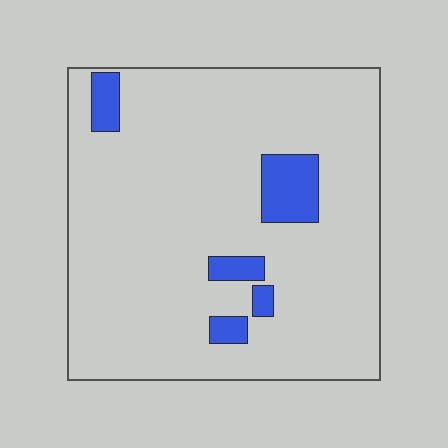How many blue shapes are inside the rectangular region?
5.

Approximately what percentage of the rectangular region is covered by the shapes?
Approximately 10%.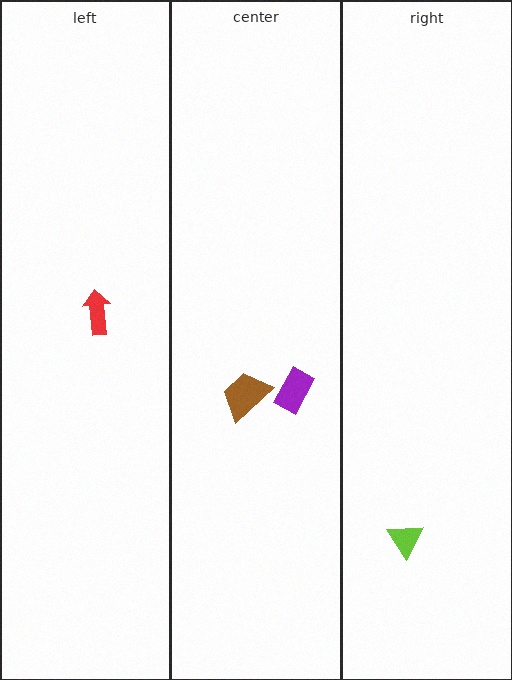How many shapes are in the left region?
1.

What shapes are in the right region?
The lime triangle.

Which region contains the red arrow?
The left region.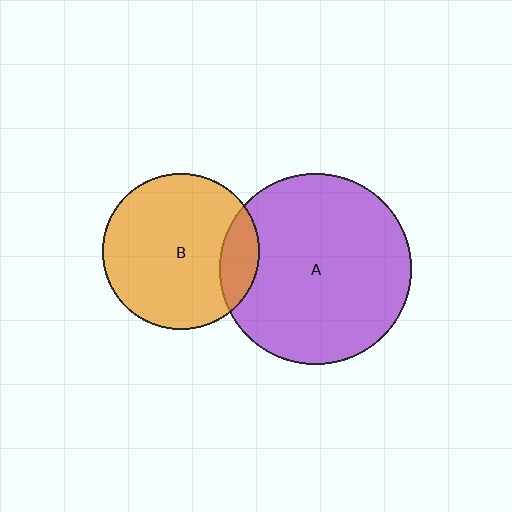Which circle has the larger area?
Circle A (purple).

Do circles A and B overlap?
Yes.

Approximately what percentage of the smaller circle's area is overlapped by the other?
Approximately 15%.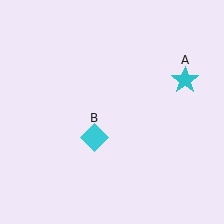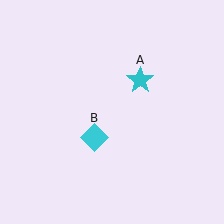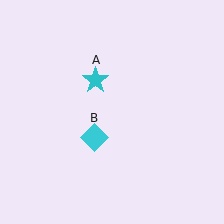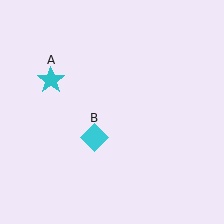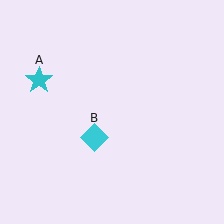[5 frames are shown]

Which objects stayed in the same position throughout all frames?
Cyan diamond (object B) remained stationary.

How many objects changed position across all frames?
1 object changed position: cyan star (object A).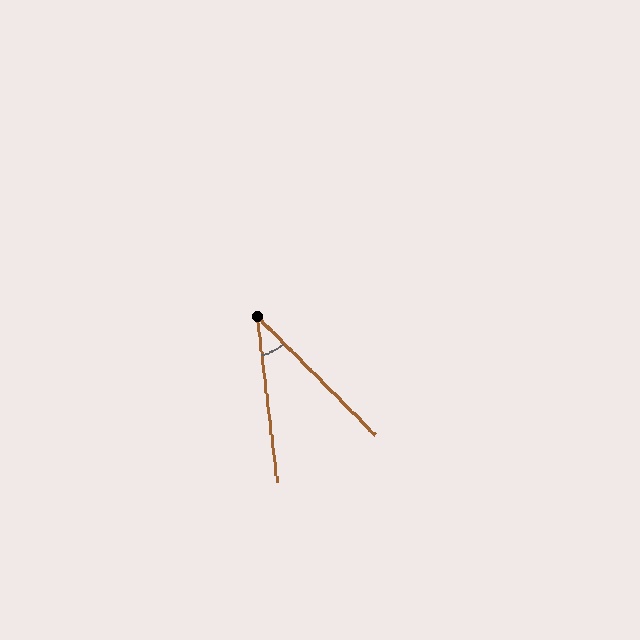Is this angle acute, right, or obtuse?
It is acute.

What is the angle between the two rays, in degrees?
Approximately 38 degrees.